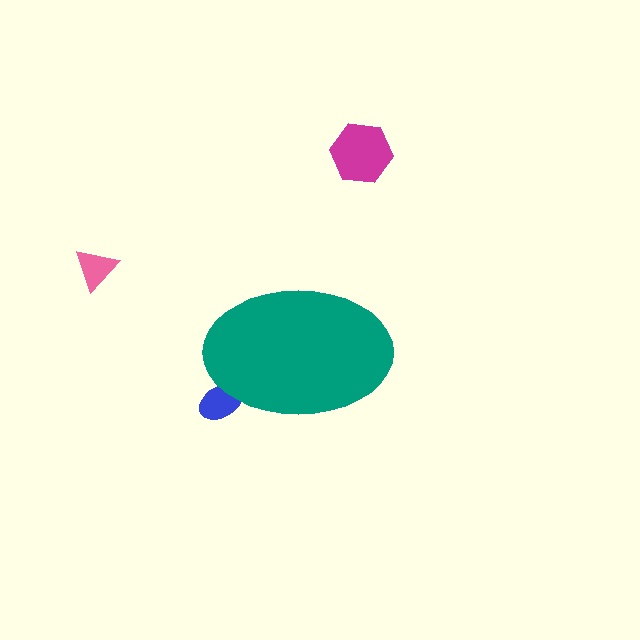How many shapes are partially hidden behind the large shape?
1 shape is partially hidden.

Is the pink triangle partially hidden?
No, the pink triangle is fully visible.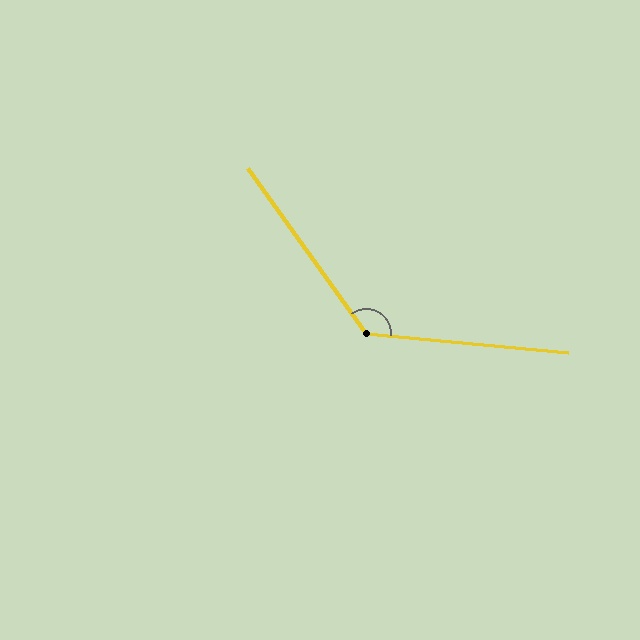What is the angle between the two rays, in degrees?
Approximately 131 degrees.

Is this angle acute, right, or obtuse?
It is obtuse.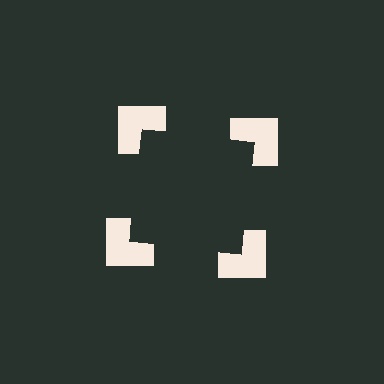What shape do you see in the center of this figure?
An illusory square — its edges are inferred from the aligned wedge cuts in the notched squares, not physically drawn.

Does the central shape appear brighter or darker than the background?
It typically appears slightly darker than the background, even though no actual brightness change is drawn.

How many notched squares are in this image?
There are 4 — one at each vertex of the illusory square.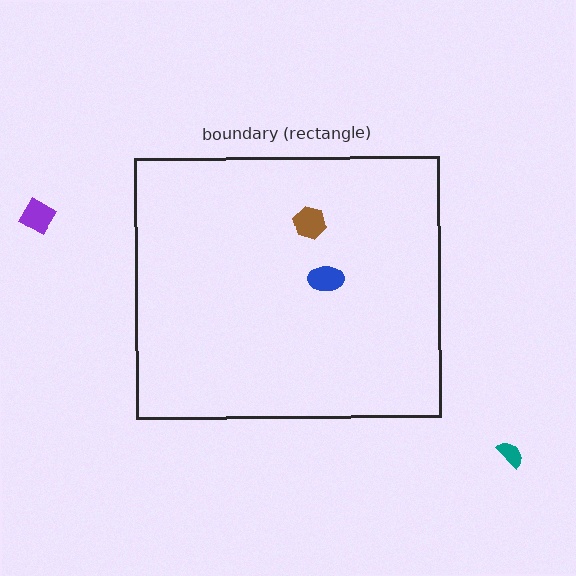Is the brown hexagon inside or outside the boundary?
Inside.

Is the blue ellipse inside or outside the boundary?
Inside.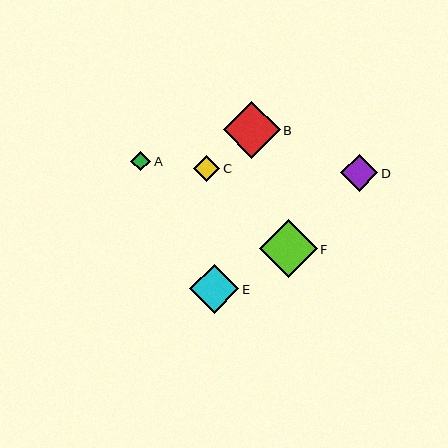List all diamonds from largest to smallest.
From largest to smallest: F, B, E, D, C, A.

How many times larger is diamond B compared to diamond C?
Diamond B is approximately 2.2 times the size of diamond C.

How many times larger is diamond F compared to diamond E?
Diamond F is approximately 1.2 times the size of diamond E.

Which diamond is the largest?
Diamond F is the largest with a size of approximately 58 pixels.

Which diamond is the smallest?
Diamond A is the smallest with a size of approximately 20 pixels.